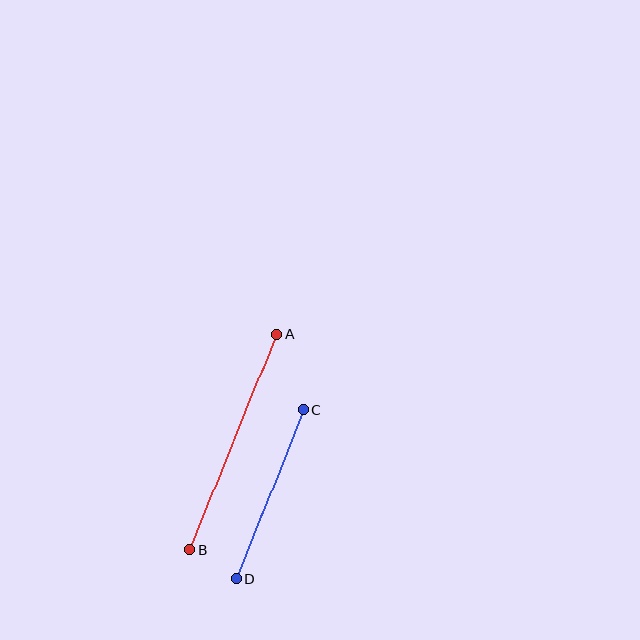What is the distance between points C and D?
The distance is approximately 182 pixels.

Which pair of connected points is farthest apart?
Points A and B are farthest apart.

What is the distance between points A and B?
The distance is approximately 233 pixels.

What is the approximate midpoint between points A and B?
The midpoint is at approximately (233, 442) pixels.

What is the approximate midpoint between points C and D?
The midpoint is at approximately (270, 494) pixels.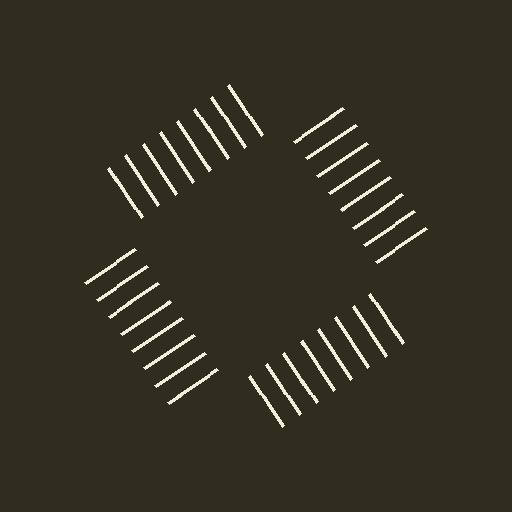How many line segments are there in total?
32 — 8 along each of the 4 edges.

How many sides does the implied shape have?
4 sides — the line-ends trace a square.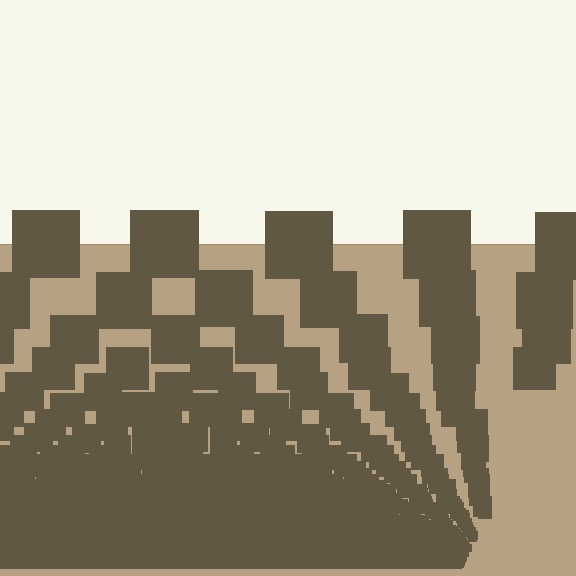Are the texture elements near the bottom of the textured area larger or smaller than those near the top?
Smaller. The gradient is inverted — elements near the bottom are smaller and denser.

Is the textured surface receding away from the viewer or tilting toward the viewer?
The surface appears to tilt toward the viewer. Texture elements get larger and sparser toward the top.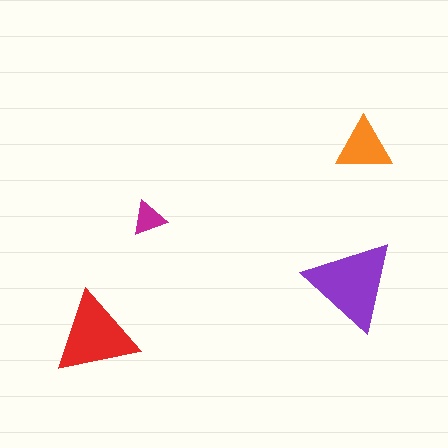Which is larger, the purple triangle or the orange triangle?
The purple one.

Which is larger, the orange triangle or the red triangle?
The red one.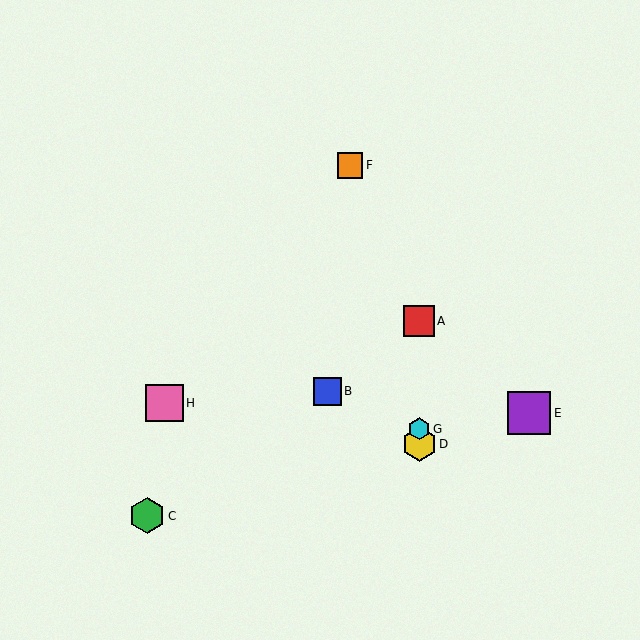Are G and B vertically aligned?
No, G is at x≈419 and B is at x≈327.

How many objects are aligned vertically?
3 objects (A, D, G) are aligned vertically.